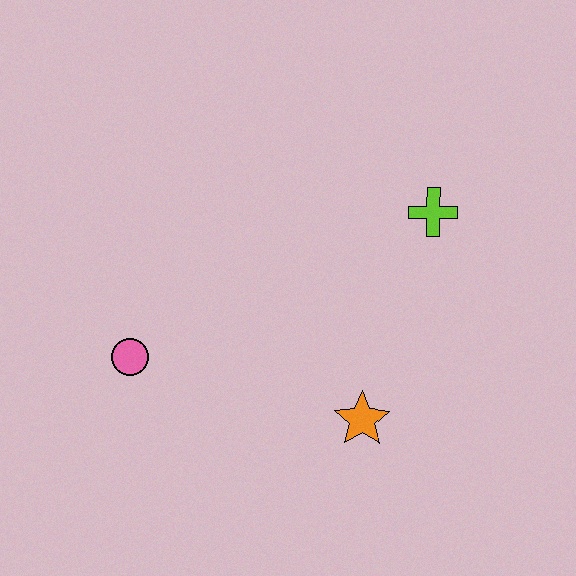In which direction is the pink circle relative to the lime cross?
The pink circle is to the left of the lime cross.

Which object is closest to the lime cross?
The orange star is closest to the lime cross.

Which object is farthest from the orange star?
The pink circle is farthest from the orange star.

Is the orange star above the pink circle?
No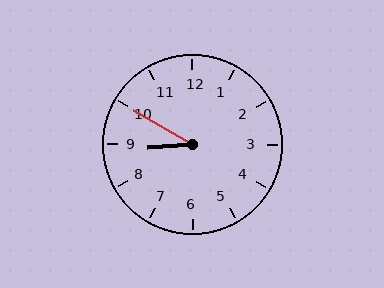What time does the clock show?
8:50.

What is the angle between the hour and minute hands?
Approximately 35 degrees.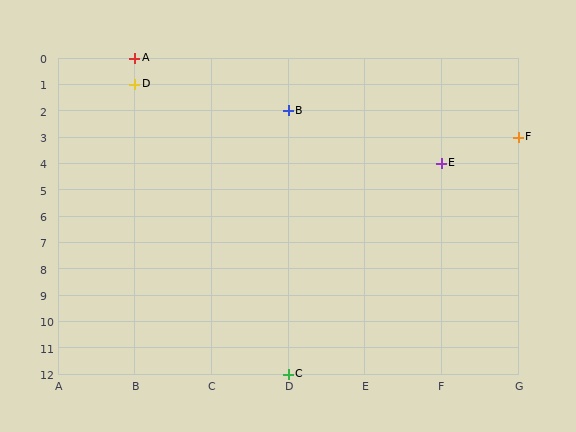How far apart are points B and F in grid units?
Points B and F are 3 columns and 1 row apart (about 3.2 grid units diagonally).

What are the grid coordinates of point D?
Point D is at grid coordinates (B, 1).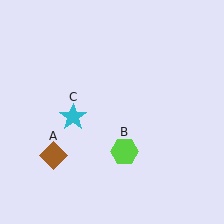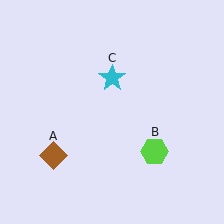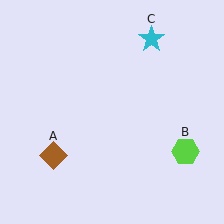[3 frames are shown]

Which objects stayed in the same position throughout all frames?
Brown diamond (object A) remained stationary.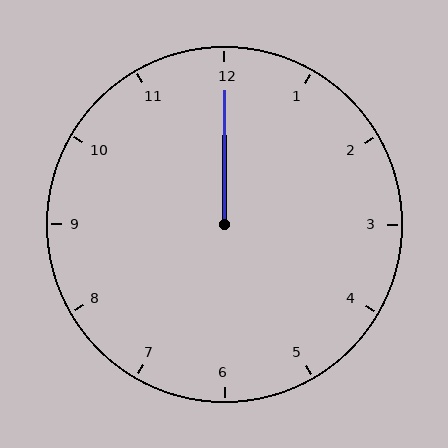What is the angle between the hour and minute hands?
Approximately 0 degrees.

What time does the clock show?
12:00.